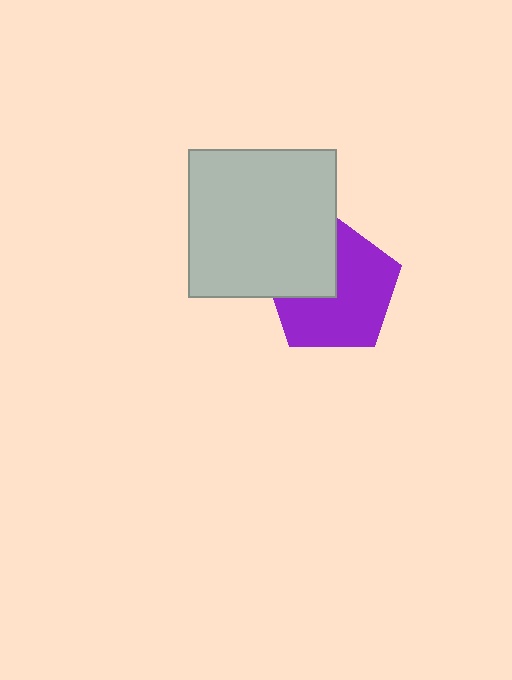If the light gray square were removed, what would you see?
You would see the complete purple pentagon.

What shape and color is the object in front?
The object in front is a light gray square.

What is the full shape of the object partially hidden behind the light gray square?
The partially hidden object is a purple pentagon.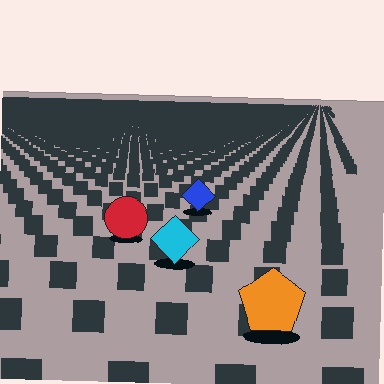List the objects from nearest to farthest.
From nearest to farthest: the orange pentagon, the cyan diamond, the red circle, the blue diamond.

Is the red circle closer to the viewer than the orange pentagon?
No. The orange pentagon is closer — you can tell from the texture gradient: the ground texture is coarser near it.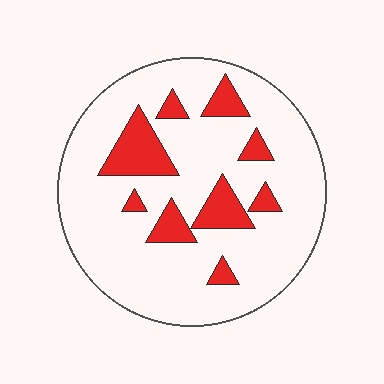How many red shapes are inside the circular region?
9.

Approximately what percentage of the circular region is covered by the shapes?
Approximately 15%.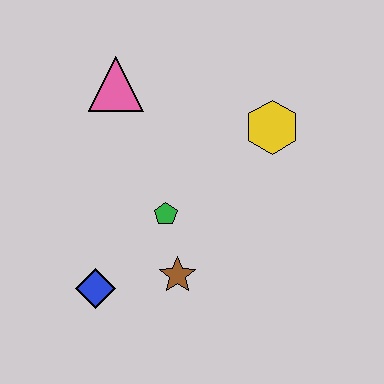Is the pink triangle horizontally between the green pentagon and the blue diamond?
Yes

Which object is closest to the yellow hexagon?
The green pentagon is closest to the yellow hexagon.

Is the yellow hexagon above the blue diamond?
Yes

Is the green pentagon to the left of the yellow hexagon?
Yes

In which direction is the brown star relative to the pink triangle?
The brown star is below the pink triangle.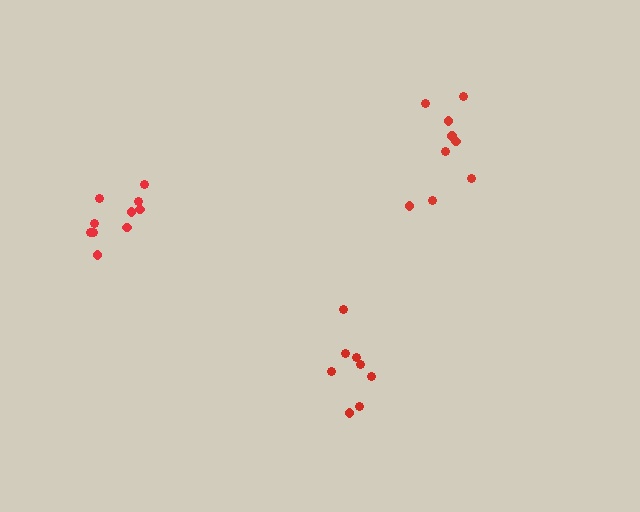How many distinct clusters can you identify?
There are 3 distinct clusters.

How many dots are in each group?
Group 1: 10 dots, Group 2: 8 dots, Group 3: 9 dots (27 total).